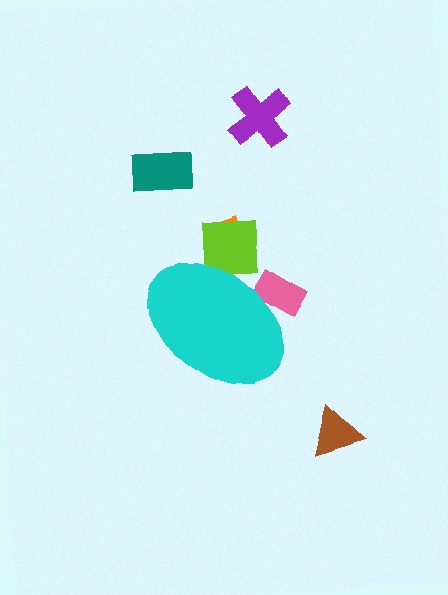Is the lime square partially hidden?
Yes, the lime square is partially hidden behind the cyan ellipse.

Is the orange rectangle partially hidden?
Yes, the orange rectangle is partially hidden behind the cyan ellipse.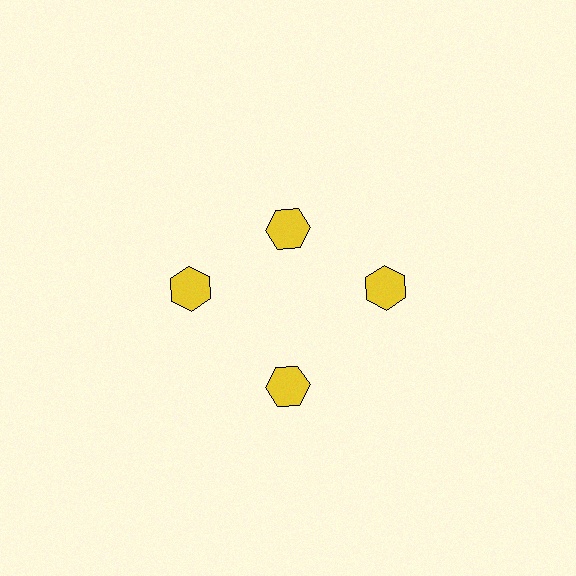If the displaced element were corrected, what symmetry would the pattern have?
It would have 4-fold rotational symmetry — the pattern would map onto itself every 90 degrees.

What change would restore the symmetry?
The symmetry would be restored by moving it outward, back onto the ring so that all 4 hexagons sit at equal angles and equal distance from the center.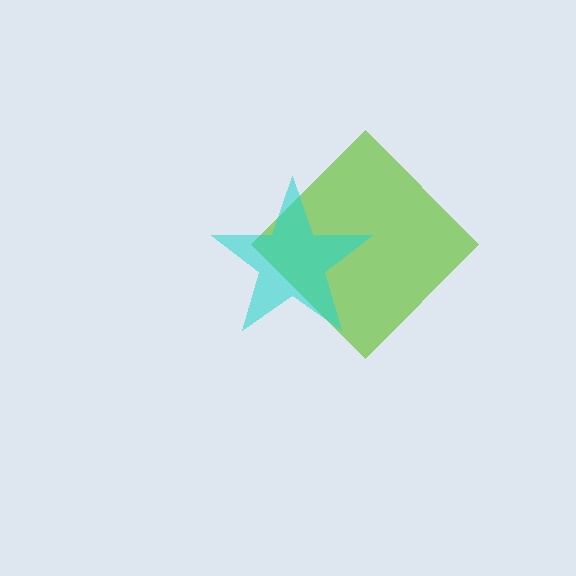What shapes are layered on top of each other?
The layered shapes are: a lime diamond, a cyan star.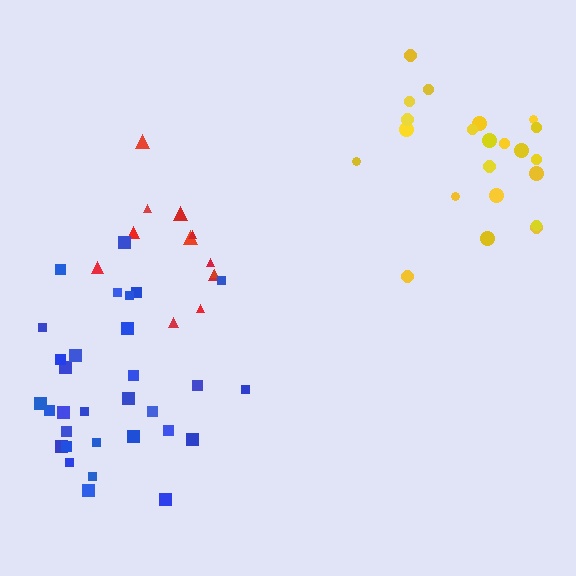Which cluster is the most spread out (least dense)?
Yellow.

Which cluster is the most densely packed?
Red.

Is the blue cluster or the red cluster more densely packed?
Red.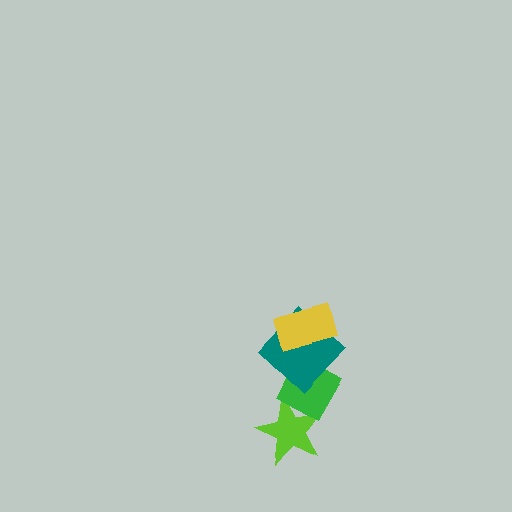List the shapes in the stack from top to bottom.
From top to bottom: the yellow rectangle, the teal diamond, the green diamond, the lime star.